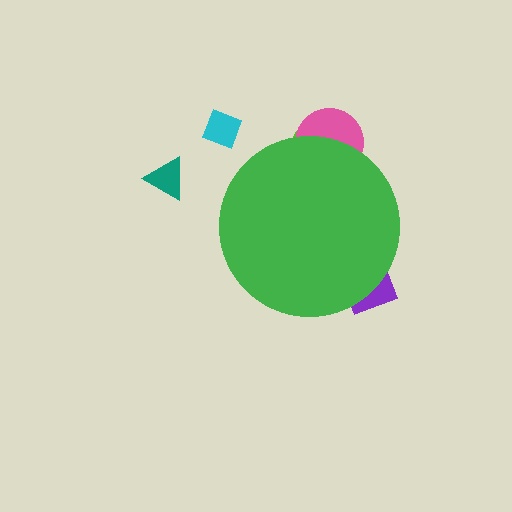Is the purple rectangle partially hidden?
Yes, the purple rectangle is partially hidden behind the green circle.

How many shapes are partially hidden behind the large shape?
3 shapes are partially hidden.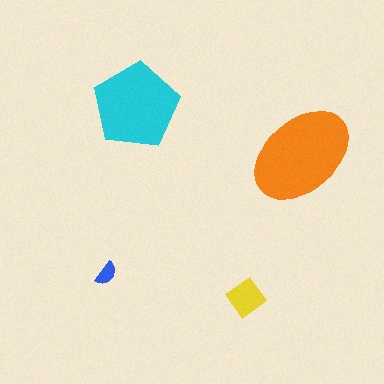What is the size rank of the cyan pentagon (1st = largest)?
2nd.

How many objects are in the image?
There are 4 objects in the image.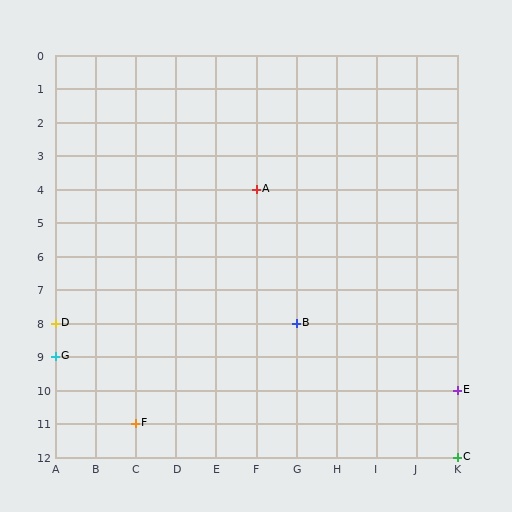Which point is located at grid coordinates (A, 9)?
Point G is at (A, 9).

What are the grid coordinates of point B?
Point B is at grid coordinates (G, 8).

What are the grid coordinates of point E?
Point E is at grid coordinates (K, 10).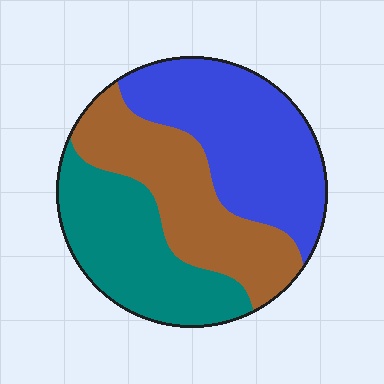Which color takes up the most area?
Blue, at roughly 40%.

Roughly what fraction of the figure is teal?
Teal takes up about one third (1/3) of the figure.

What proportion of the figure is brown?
Brown takes up about one third (1/3) of the figure.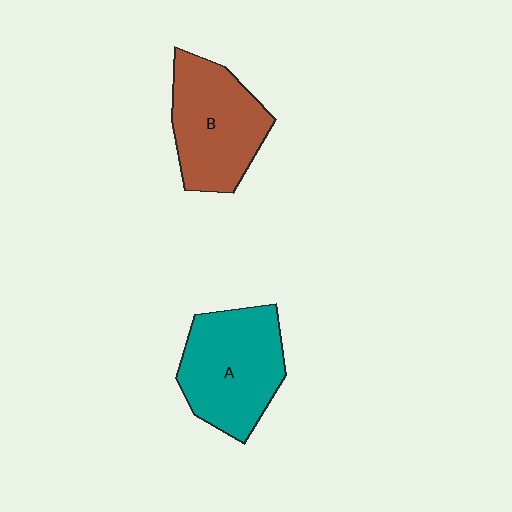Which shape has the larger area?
Shape A (teal).